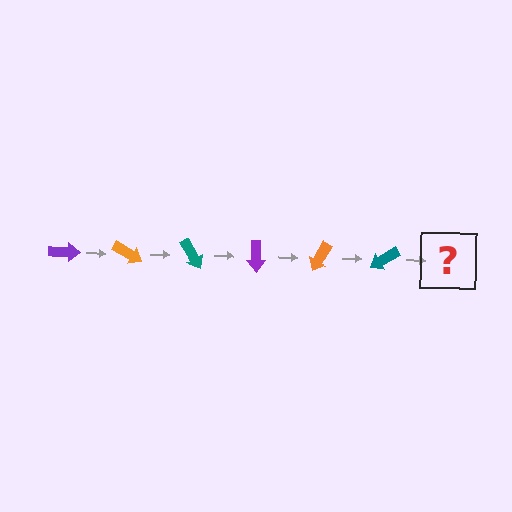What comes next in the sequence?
The next element should be a purple arrow, rotated 180 degrees from the start.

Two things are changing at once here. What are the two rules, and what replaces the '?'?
The two rules are that it rotates 30 degrees each step and the color cycles through purple, orange, and teal. The '?' should be a purple arrow, rotated 180 degrees from the start.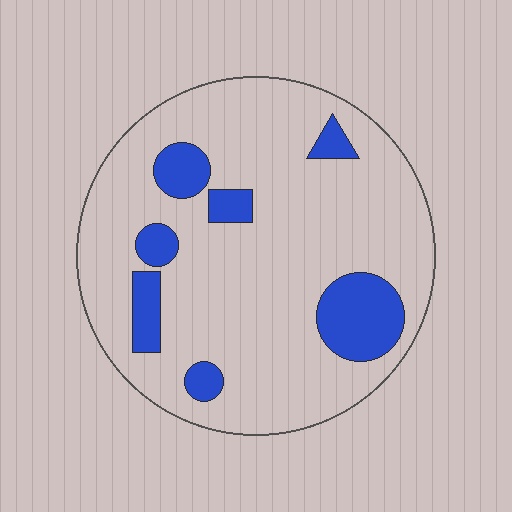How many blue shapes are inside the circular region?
7.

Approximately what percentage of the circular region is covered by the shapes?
Approximately 15%.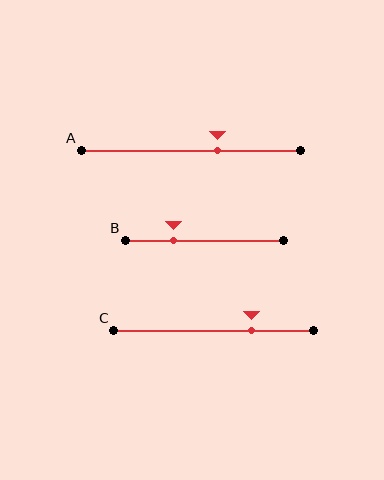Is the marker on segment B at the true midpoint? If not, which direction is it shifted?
No, the marker on segment B is shifted to the left by about 19% of the segment length.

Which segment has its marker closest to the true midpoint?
Segment A has its marker closest to the true midpoint.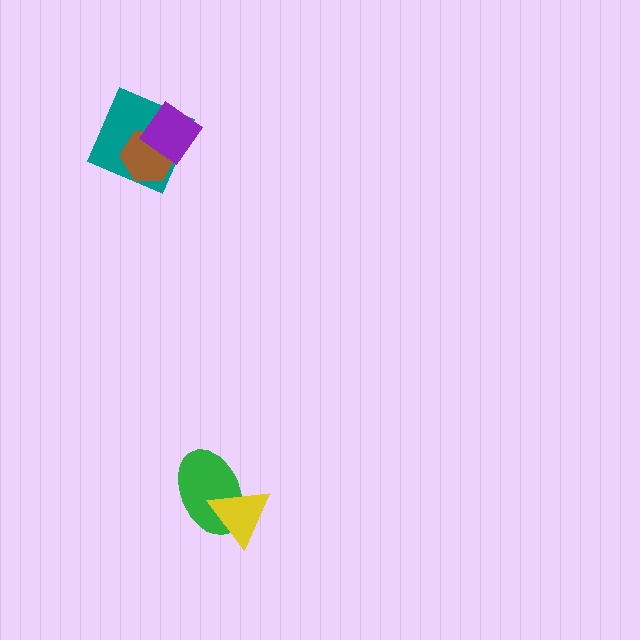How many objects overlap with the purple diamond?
2 objects overlap with the purple diamond.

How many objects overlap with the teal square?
2 objects overlap with the teal square.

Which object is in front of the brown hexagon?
The purple diamond is in front of the brown hexagon.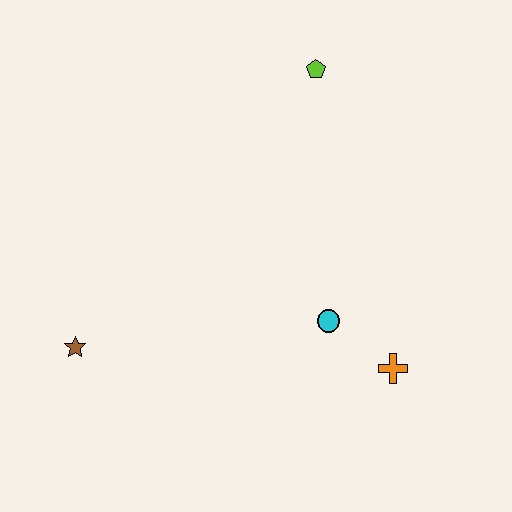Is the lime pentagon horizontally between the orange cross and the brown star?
Yes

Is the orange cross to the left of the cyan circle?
No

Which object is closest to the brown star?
The cyan circle is closest to the brown star.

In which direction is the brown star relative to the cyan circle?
The brown star is to the left of the cyan circle.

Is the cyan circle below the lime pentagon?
Yes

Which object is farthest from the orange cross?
The brown star is farthest from the orange cross.